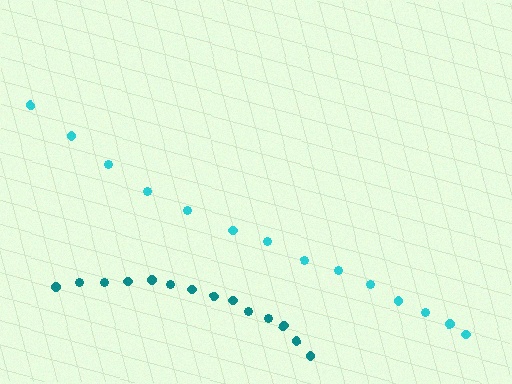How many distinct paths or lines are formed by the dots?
There are 2 distinct paths.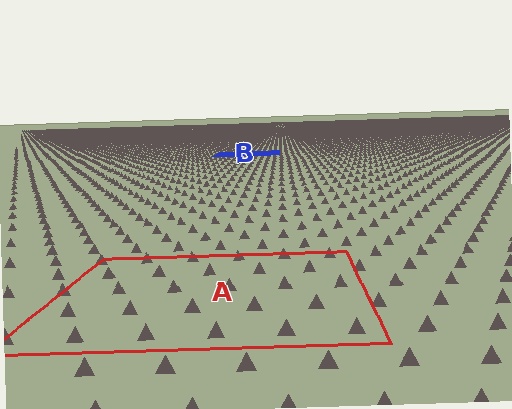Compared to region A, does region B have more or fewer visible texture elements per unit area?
Region B has more texture elements per unit area — they are packed more densely because it is farther away.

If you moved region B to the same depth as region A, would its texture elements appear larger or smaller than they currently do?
They would appear larger. At a closer depth, the same texture elements are projected at a bigger on-screen size.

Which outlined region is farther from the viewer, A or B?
Region B is farther from the viewer — the texture elements inside it appear smaller and more densely packed.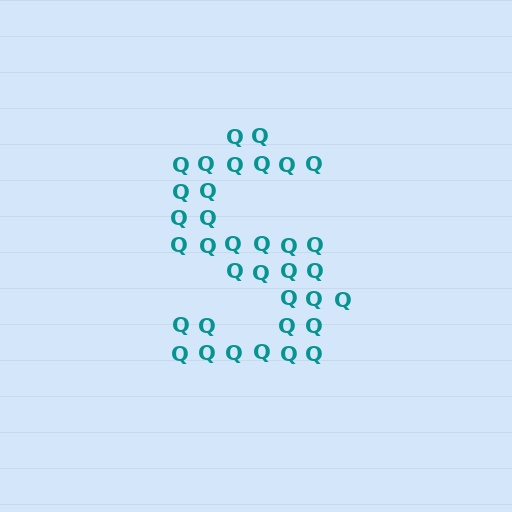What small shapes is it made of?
It is made of small letter Q's.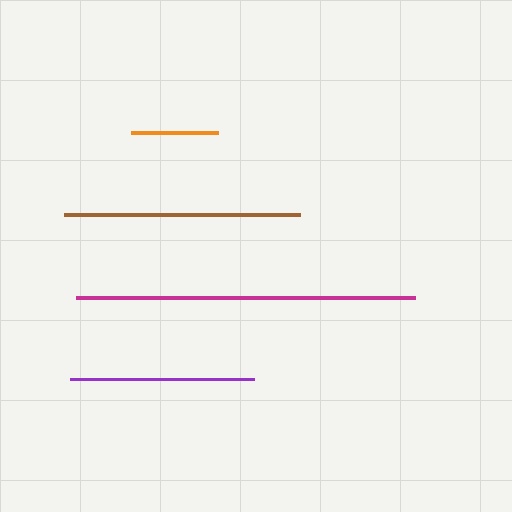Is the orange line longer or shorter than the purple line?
The purple line is longer than the orange line.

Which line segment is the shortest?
The orange line is the shortest at approximately 87 pixels.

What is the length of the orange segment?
The orange segment is approximately 87 pixels long.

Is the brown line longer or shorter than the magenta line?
The magenta line is longer than the brown line.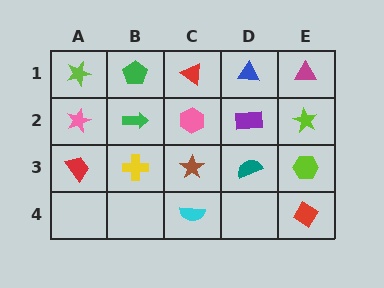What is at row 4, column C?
A cyan semicircle.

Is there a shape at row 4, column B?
No, that cell is empty.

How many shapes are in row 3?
5 shapes.